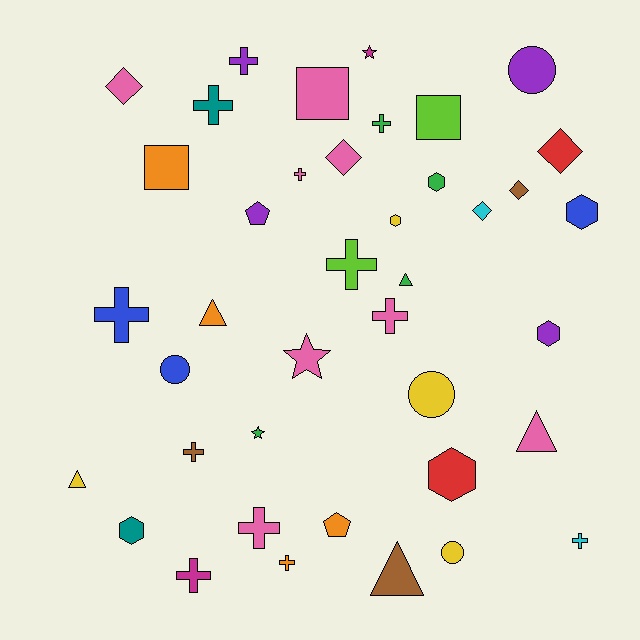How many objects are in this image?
There are 40 objects.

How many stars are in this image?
There are 3 stars.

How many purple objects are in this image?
There are 4 purple objects.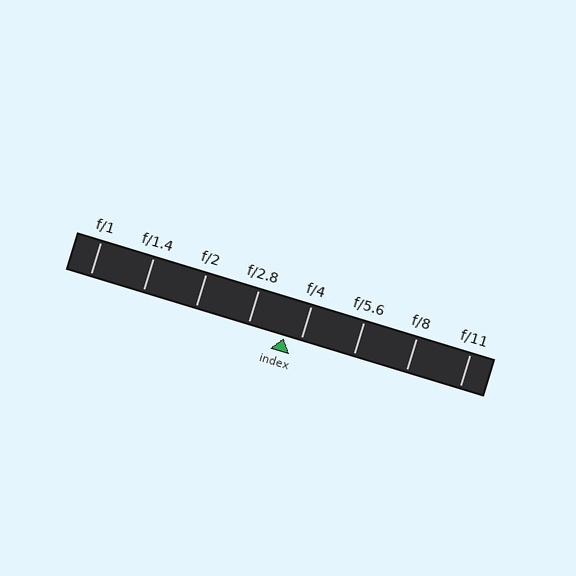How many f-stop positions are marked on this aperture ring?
There are 8 f-stop positions marked.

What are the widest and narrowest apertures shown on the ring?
The widest aperture shown is f/1 and the narrowest is f/11.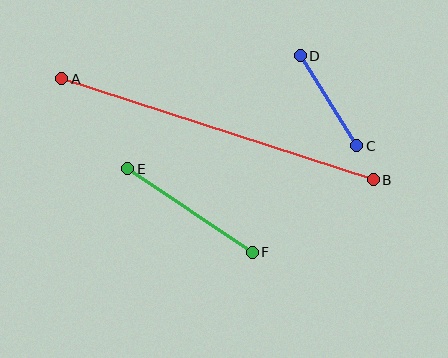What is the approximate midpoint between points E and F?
The midpoint is at approximately (190, 211) pixels.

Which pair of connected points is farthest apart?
Points A and B are farthest apart.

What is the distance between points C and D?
The distance is approximately 106 pixels.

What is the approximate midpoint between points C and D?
The midpoint is at approximately (328, 101) pixels.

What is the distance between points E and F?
The distance is approximately 150 pixels.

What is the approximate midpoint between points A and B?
The midpoint is at approximately (218, 129) pixels.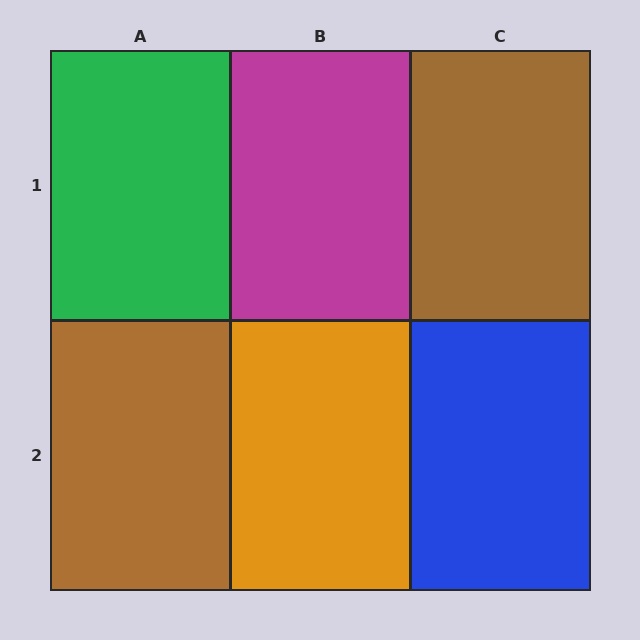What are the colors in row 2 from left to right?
Brown, orange, blue.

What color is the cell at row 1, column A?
Green.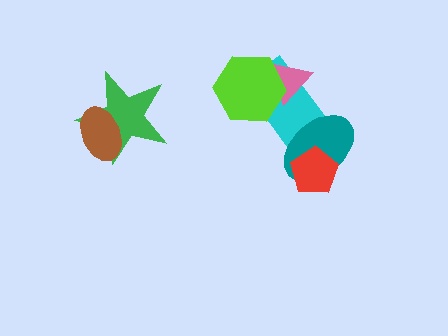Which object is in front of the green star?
The brown ellipse is in front of the green star.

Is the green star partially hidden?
Yes, it is partially covered by another shape.